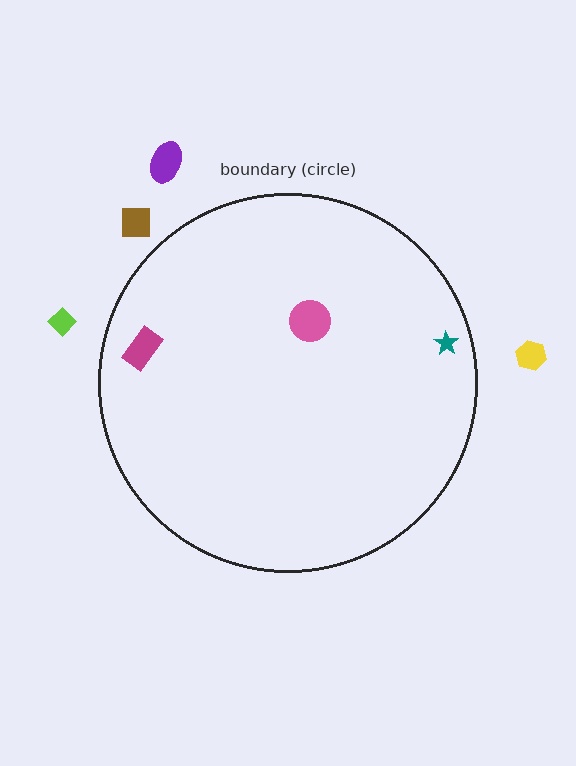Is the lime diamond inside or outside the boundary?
Outside.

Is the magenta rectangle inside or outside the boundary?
Inside.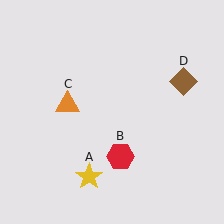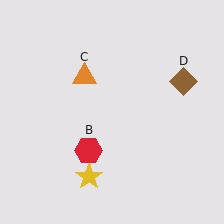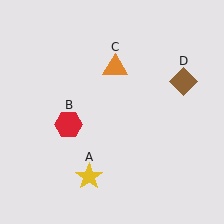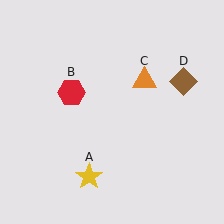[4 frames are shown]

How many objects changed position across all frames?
2 objects changed position: red hexagon (object B), orange triangle (object C).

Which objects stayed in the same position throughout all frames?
Yellow star (object A) and brown diamond (object D) remained stationary.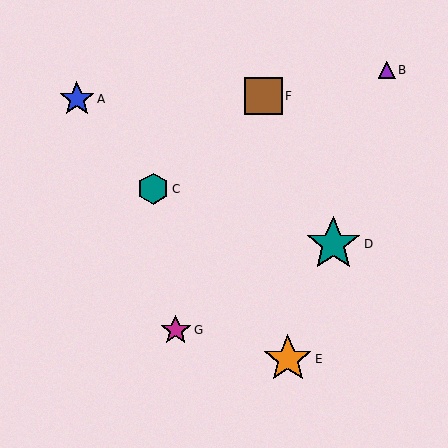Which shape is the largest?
The teal star (labeled D) is the largest.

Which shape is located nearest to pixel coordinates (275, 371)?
The orange star (labeled E) at (288, 359) is nearest to that location.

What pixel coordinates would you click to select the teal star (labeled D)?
Click at (333, 244) to select the teal star D.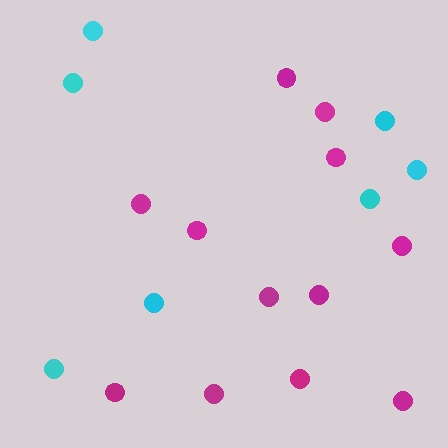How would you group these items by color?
There are 2 groups: one group of cyan circles (7) and one group of magenta circles (12).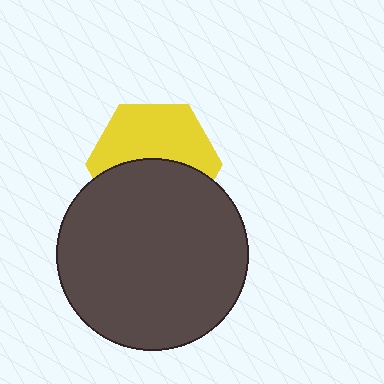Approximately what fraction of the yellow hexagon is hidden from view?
Roughly 48% of the yellow hexagon is hidden behind the dark gray circle.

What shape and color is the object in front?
The object in front is a dark gray circle.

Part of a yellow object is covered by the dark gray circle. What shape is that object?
It is a hexagon.